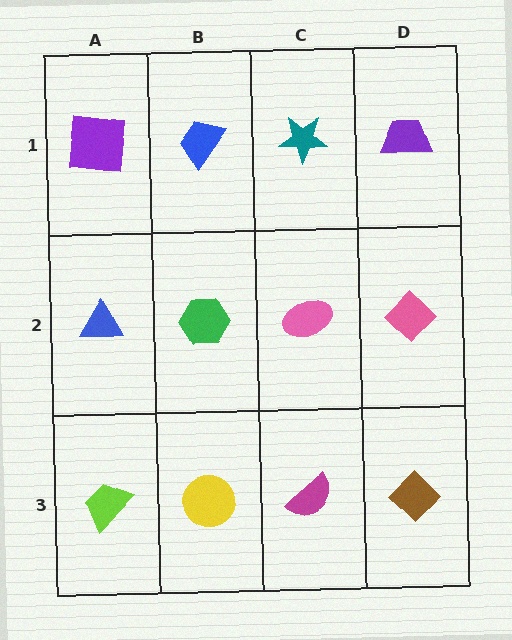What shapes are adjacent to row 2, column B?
A blue trapezoid (row 1, column B), a yellow circle (row 3, column B), a blue triangle (row 2, column A), a pink ellipse (row 2, column C).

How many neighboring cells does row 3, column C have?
3.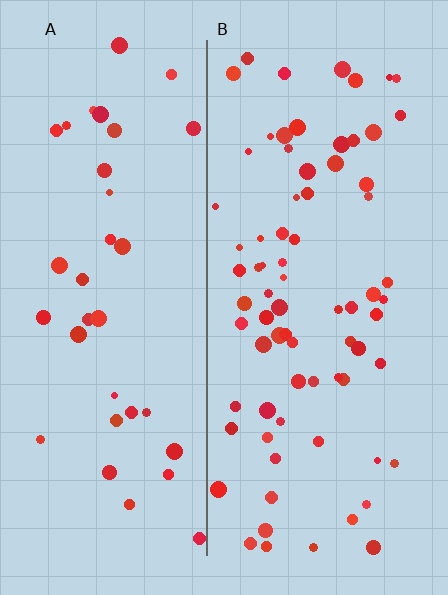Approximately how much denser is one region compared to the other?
Approximately 2.1× — region B over region A.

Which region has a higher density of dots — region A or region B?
B (the right).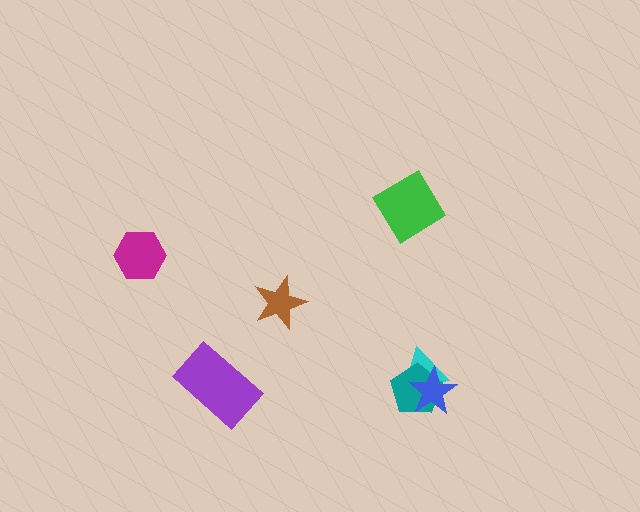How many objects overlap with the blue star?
2 objects overlap with the blue star.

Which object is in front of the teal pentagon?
The blue star is in front of the teal pentagon.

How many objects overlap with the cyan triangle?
2 objects overlap with the cyan triangle.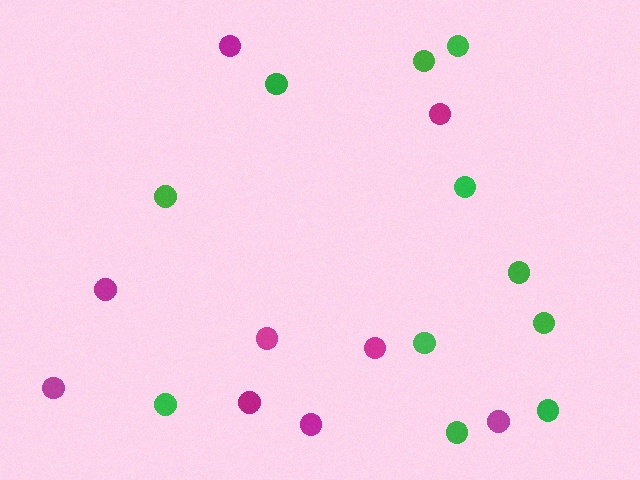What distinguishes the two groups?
There are 2 groups: one group of magenta circles (9) and one group of green circles (11).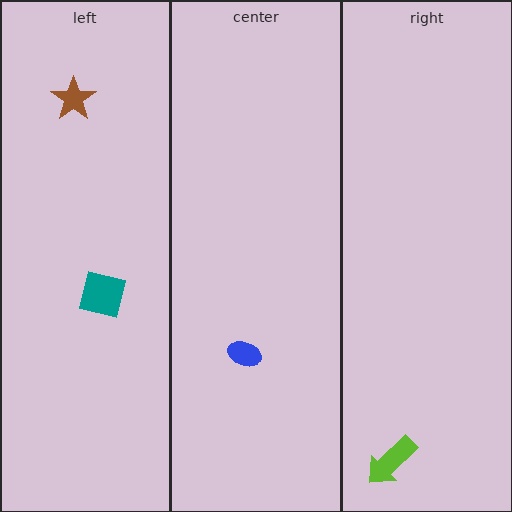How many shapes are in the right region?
1.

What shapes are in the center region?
The blue ellipse.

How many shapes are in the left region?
2.